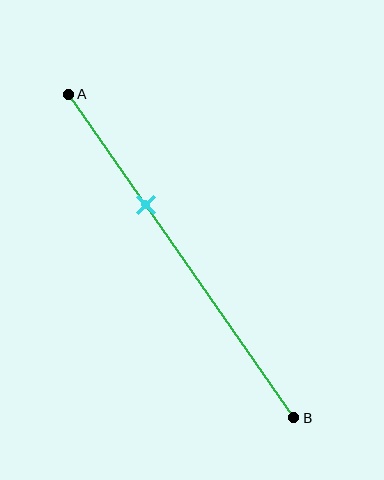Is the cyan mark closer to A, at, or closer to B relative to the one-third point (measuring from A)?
The cyan mark is approximately at the one-third point of segment AB.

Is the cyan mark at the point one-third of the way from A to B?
Yes, the mark is approximately at the one-third point.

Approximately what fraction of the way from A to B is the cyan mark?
The cyan mark is approximately 35% of the way from A to B.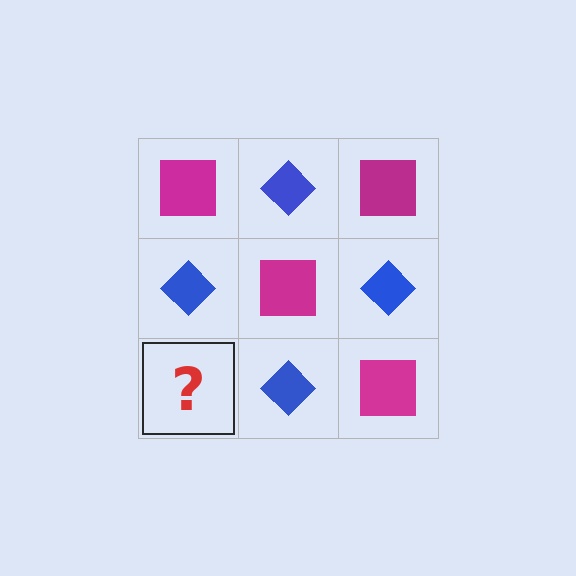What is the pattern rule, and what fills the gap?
The rule is that it alternates magenta square and blue diamond in a checkerboard pattern. The gap should be filled with a magenta square.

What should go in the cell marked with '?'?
The missing cell should contain a magenta square.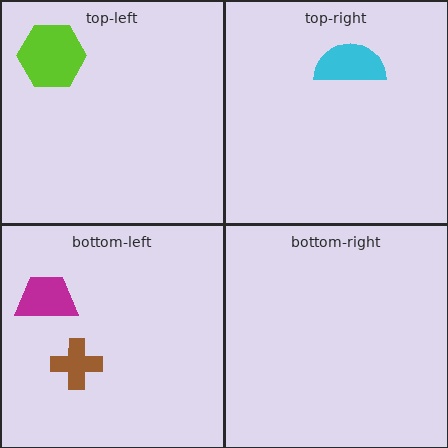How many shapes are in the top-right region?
1.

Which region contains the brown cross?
The bottom-left region.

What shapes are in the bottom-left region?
The magenta trapezoid, the brown cross.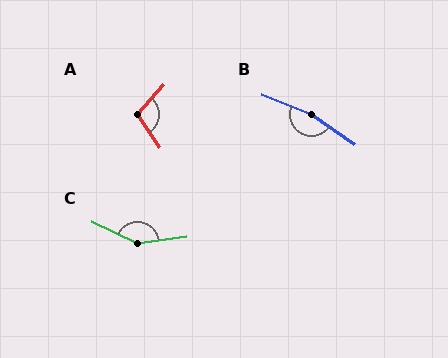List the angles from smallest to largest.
A (105°), C (146°), B (167°).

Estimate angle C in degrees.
Approximately 146 degrees.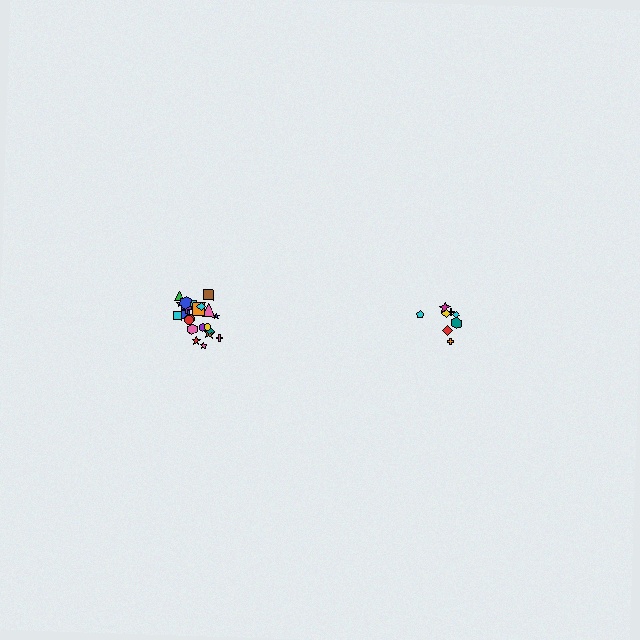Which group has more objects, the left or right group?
The left group.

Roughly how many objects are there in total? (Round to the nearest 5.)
Roughly 30 objects in total.